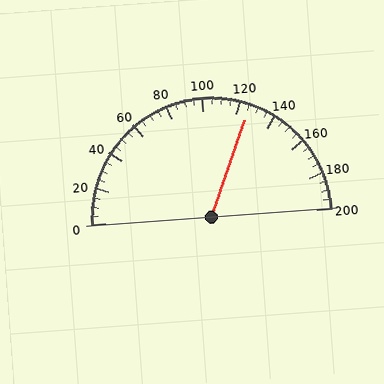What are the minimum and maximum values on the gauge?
The gauge ranges from 0 to 200.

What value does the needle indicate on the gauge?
The needle indicates approximately 125.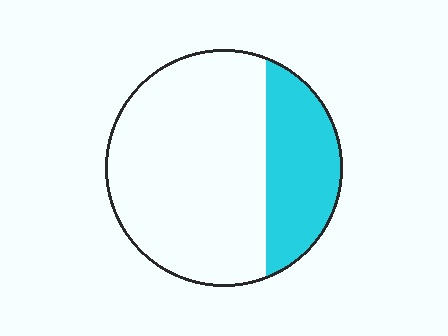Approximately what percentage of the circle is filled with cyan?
Approximately 30%.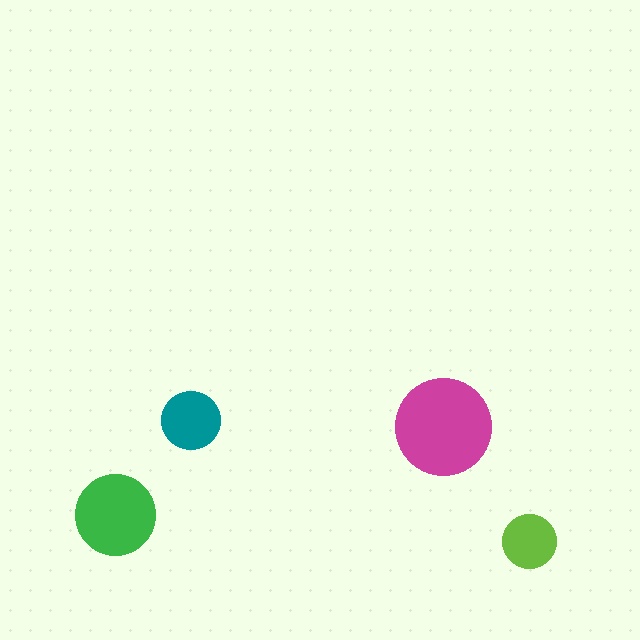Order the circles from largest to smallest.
the magenta one, the green one, the teal one, the lime one.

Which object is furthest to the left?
The green circle is leftmost.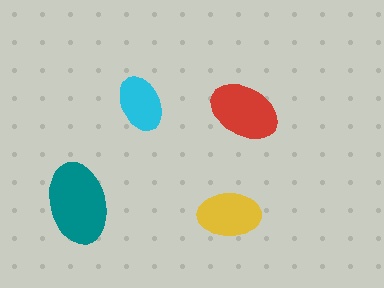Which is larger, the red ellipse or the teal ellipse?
The teal one.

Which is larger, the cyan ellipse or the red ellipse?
The red one.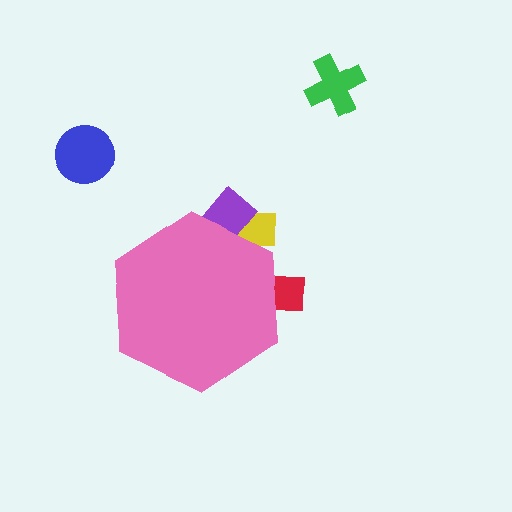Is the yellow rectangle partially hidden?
Yes, the yellow rectangle is partially hidden behind the pink hexagon.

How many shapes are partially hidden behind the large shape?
3 shapes are partially hidden.